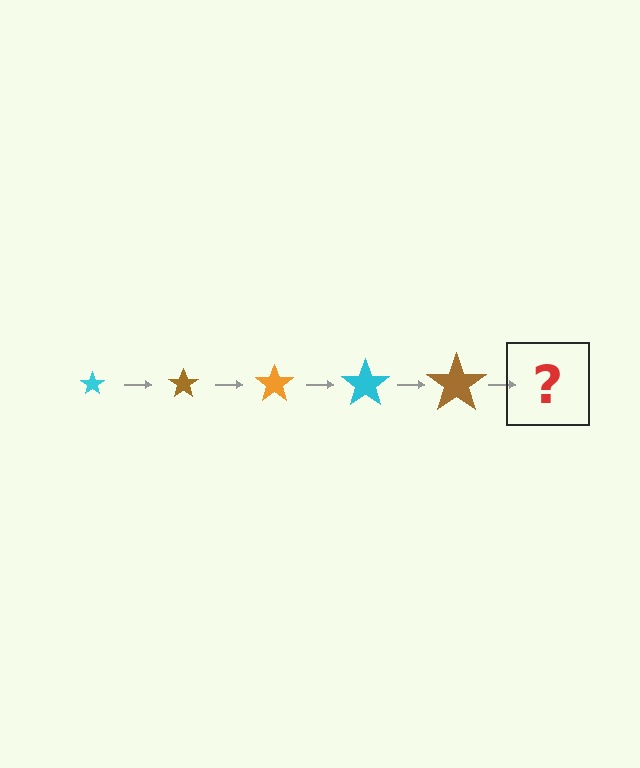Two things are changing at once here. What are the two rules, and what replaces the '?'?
The two rules are that the star grows larger each step and the color cycles through cyan, brown, and orange. The '?' should be an orange star, larger than the previous one.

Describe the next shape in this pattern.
It should be an orange star, larger than the previous one.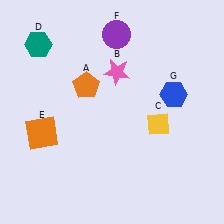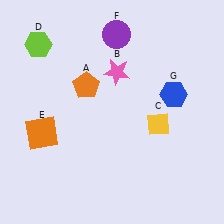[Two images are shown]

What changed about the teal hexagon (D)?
In Image 1, D is teal. In Image 2, it changed to lime.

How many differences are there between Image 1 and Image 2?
There is 1 difference between the two images.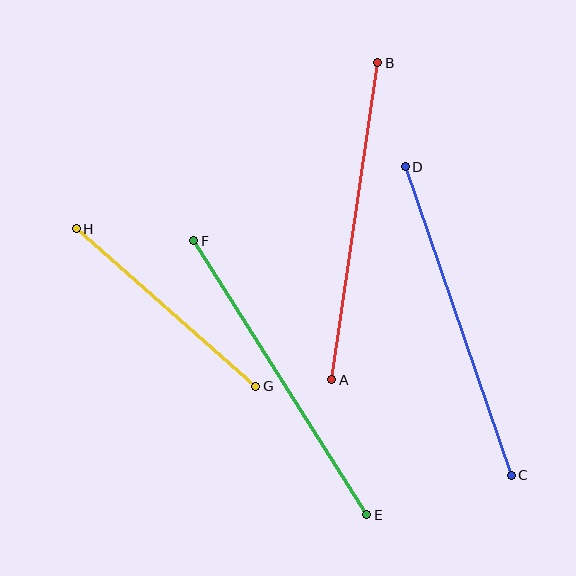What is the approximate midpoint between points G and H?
The midpoint is at approximately (166, 308) pixels.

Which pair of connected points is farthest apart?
Points C and D are farthest apart.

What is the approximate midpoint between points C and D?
The midpoint is at approximately (458, 321) pixels.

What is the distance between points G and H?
The distance is approximately 239 pixels.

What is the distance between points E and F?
The distance is approximately 324 pixels.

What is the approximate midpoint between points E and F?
The midpoint is at approximately (280, 378) pixels.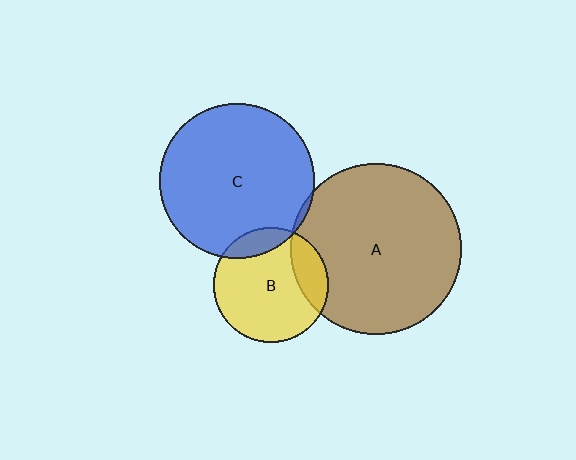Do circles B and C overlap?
Yes.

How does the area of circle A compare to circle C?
Approximately 1.2 times.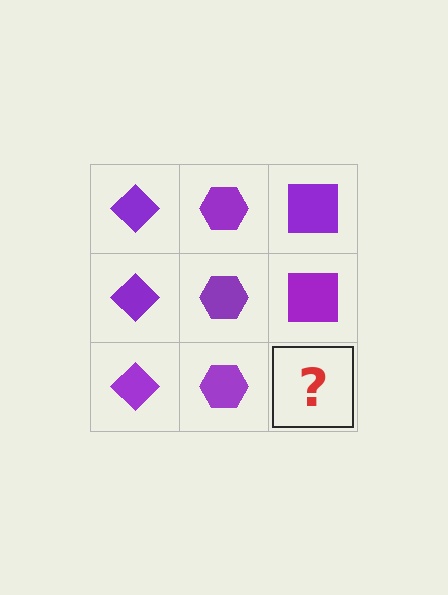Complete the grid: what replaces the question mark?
The question mark should be replaced with a purple square.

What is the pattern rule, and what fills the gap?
The rule is that each column has a consistent shape. The gap should be filled with a purple square.